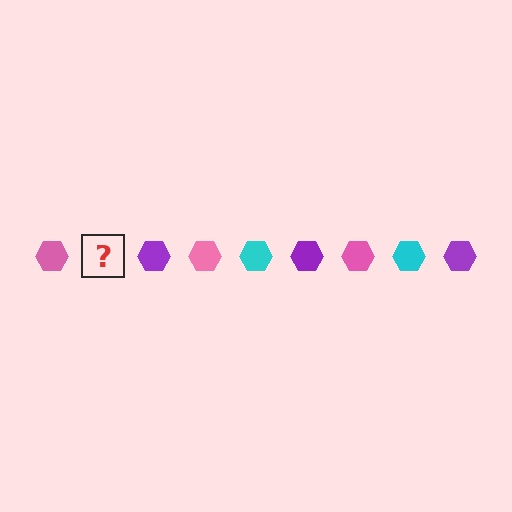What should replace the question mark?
The question mark should be replaced with a cyan hexagon.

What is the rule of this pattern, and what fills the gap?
The rule is that the pattern cycles through pink, cyan, purple hexagons. The gap should be filled with a cyan hexagon.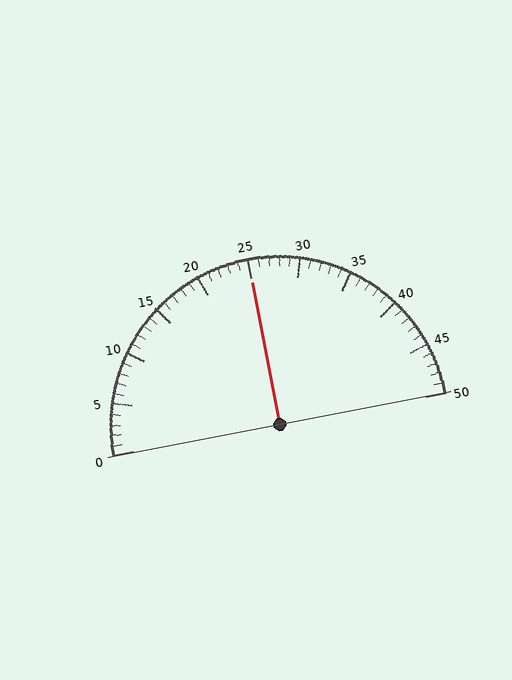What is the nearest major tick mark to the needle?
The nearest major tick mark is 25.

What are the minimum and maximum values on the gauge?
The gauge ranges from 0 to 50.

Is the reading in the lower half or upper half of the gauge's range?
The reading is in the upper half of the range (0 to 50).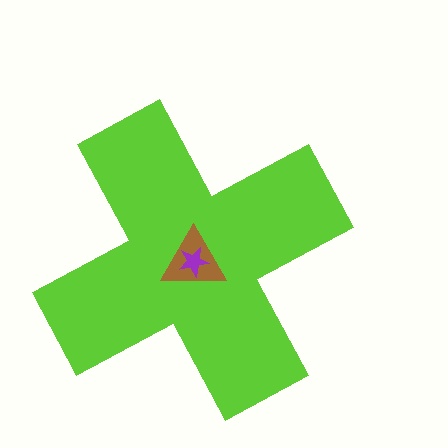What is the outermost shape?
The lime cross.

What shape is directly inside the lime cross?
The brown triangle.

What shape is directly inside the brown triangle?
The purple star.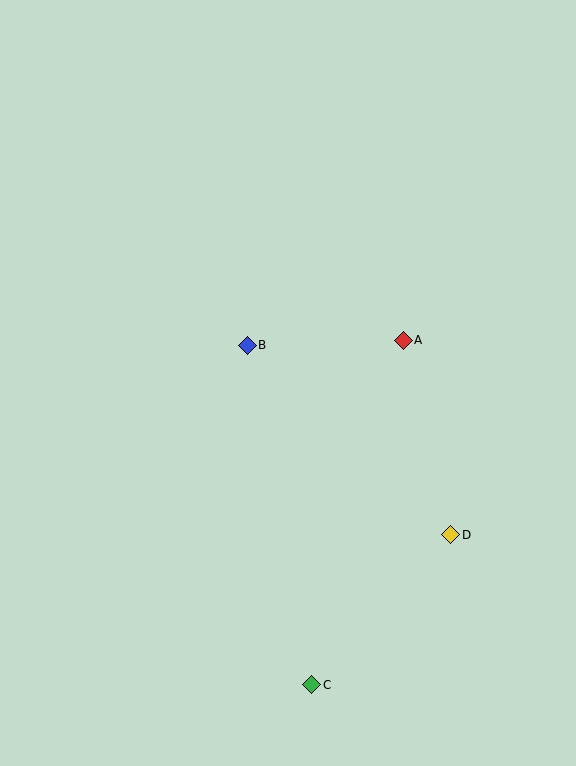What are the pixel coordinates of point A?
Point A is at (403, 340).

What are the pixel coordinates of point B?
Point B is at (247, 345).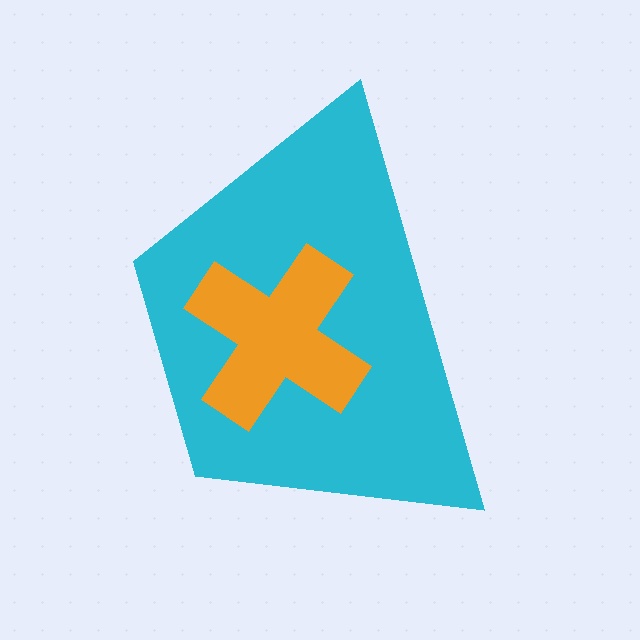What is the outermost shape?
The cyan trapezoid.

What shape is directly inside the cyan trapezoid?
The orange cross.